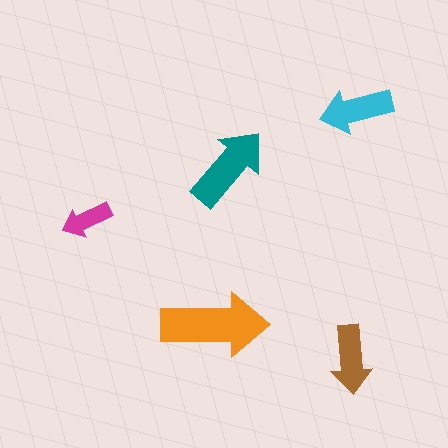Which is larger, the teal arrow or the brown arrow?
The teal one.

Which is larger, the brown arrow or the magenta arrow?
The brown one.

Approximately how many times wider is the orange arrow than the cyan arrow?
About 1.5 times wider.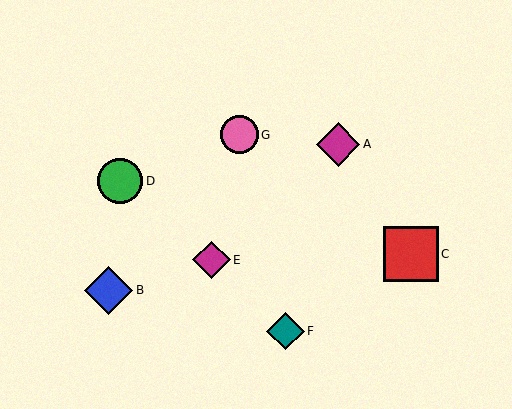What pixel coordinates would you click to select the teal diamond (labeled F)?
Click at (285, 331) to select the teal diamond F.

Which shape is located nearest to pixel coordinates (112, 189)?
The green circle (labeled D) at (120, 181) is nearest to that location.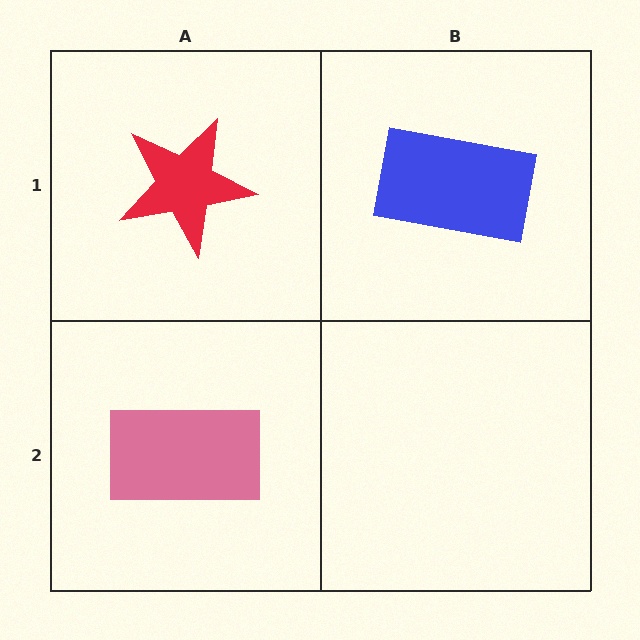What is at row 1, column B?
A blue rectangle.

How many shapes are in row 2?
1 shape.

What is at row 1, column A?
A red star.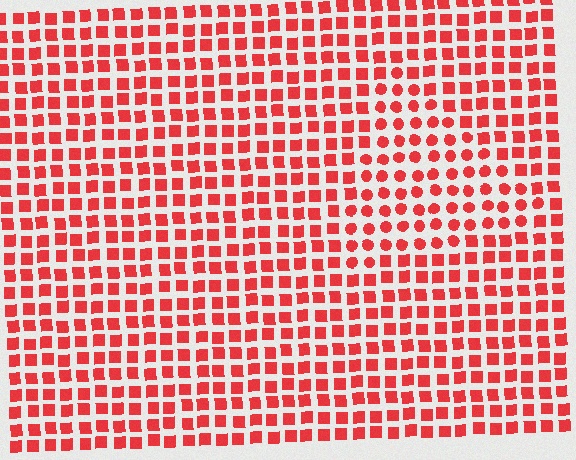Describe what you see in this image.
The image is filled with small red elements arranged in a uniform grid. A triangle-shaped region contains circles, while the surrounding area contains squares. The boundary is defined purely by the change in element shape.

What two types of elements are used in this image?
The image uses circles inside the triangle region and squares outside it.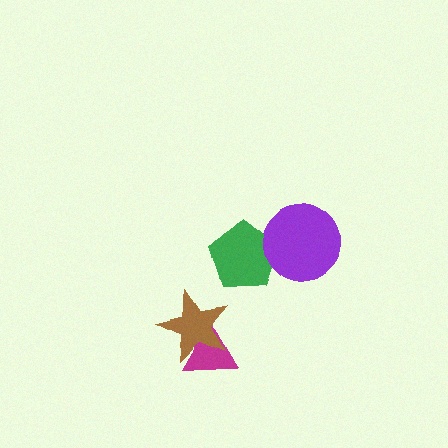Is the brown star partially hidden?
No, no other shape covers it.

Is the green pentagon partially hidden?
Yes, it is partially covered by another shape.